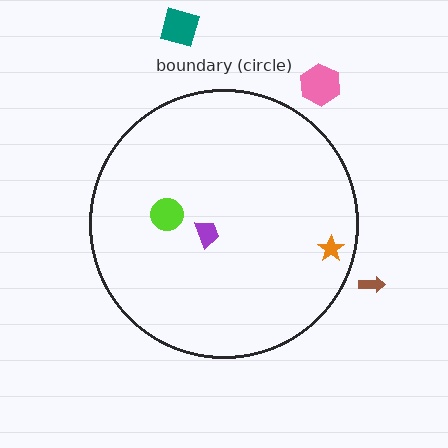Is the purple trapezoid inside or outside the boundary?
Inside.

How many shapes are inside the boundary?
3 inside, 3 outside.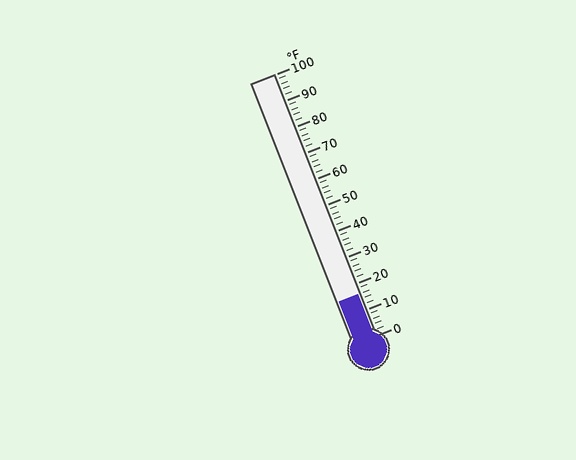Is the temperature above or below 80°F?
The temperature is below 80°F.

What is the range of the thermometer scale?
The thermometer scale ranges from 0°F to 100°F.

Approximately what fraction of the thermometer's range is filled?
The thermometer is filled to approximately 15% of its range.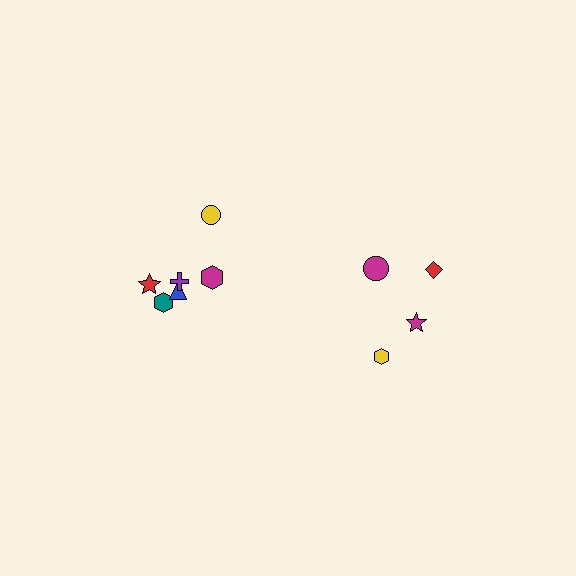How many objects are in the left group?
There are 6 objects.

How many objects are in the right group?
There are 4 objects.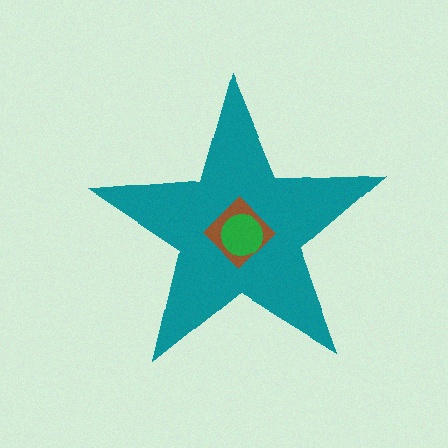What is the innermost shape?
The green circle.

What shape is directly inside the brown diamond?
The green circle.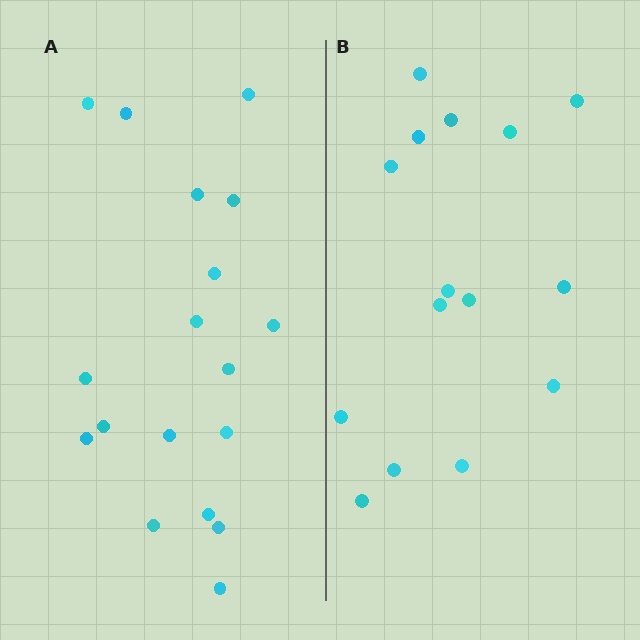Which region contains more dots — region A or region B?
Region A (the left region) has more dots.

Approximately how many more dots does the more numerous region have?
Region A has just a few more — roughly 2 or 3 more dots than region B.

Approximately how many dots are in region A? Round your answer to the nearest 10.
About 20 dots. (The exact count is 18, which rounds to 20.)